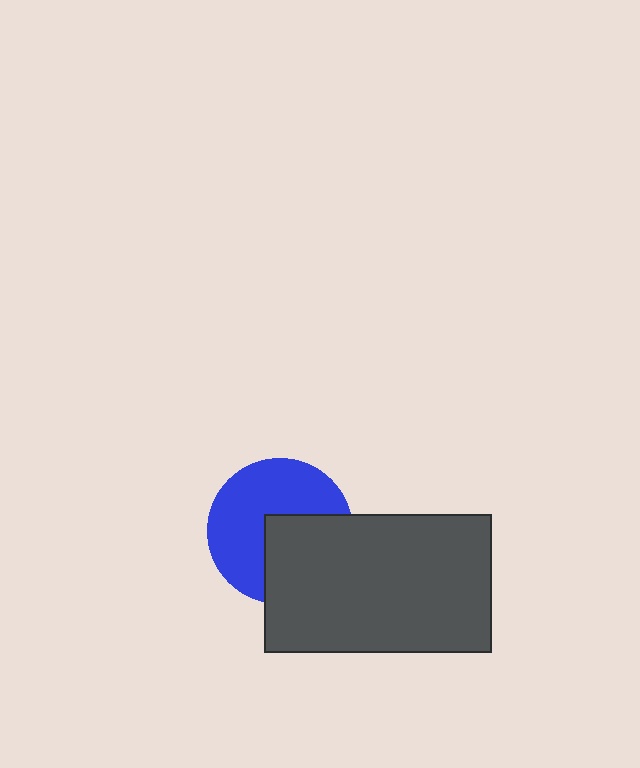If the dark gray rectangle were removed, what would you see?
You would see the complete blue circle.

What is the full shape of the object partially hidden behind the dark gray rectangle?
The partially hidden object is a blue circle.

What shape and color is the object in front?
The object in front is a dark gray rectangle.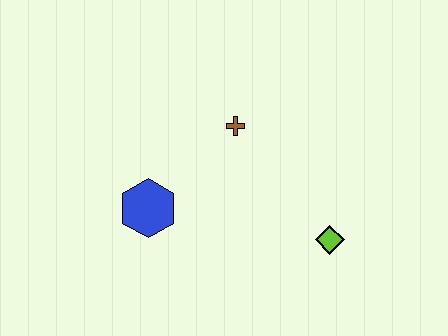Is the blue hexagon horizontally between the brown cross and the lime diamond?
No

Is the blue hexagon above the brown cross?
No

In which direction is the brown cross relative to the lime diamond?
The brown cross is above the lime diamond.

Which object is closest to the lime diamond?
The brown cross is closest to the lime diamond.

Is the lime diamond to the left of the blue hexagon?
No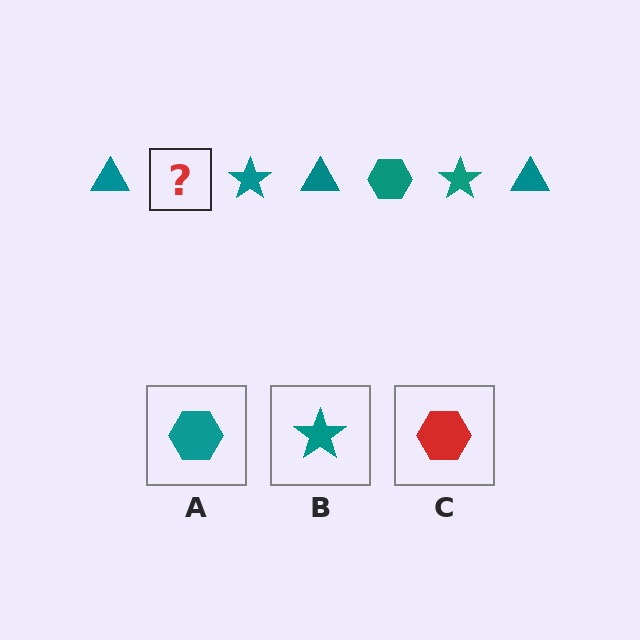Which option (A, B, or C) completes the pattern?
A.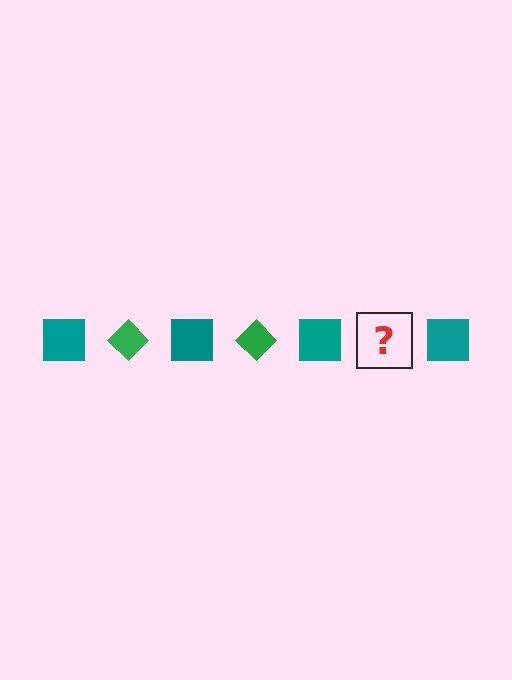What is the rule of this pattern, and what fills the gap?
The rule is that the pattern alternates between teal square and green diamond. The gap should be filled with a green diamond.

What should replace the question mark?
The question mark should be replaced with a green diamond.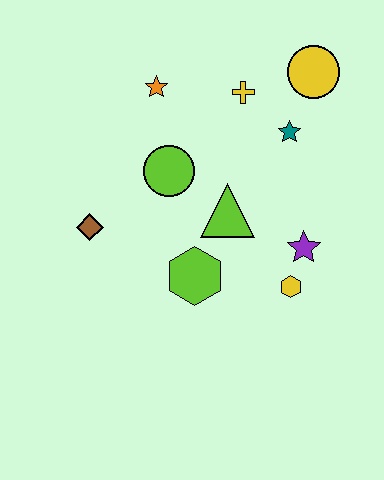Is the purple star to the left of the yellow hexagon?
No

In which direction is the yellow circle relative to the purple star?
The yellow circle is above the purple star.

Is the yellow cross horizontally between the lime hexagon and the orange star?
No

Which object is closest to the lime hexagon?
The lime triangle is closest to the lime hexagon.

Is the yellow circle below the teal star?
No